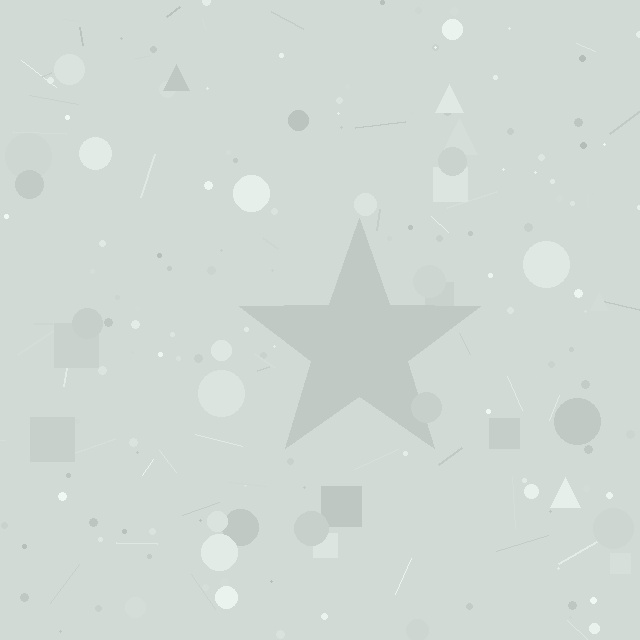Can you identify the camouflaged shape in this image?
The camouflaged shape is a star.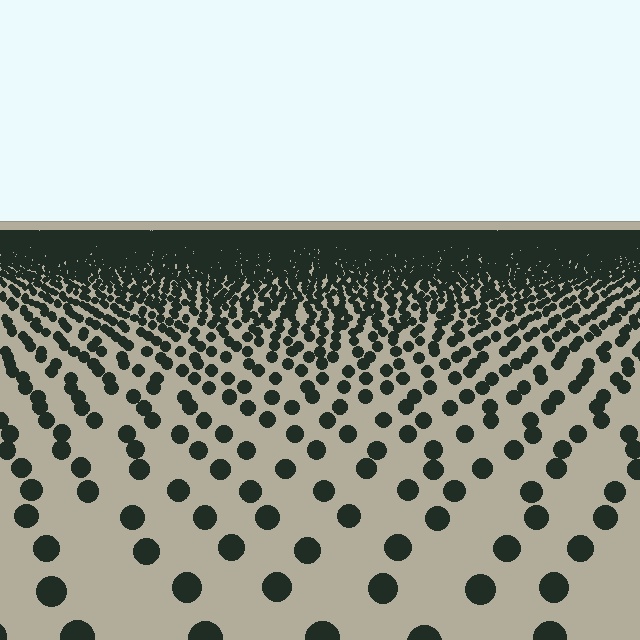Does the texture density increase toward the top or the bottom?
Density increases toward the top.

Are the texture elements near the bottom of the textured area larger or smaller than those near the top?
Larger. Near the bottom, elements are closer to the viewer and appear at a bigger on-screen size.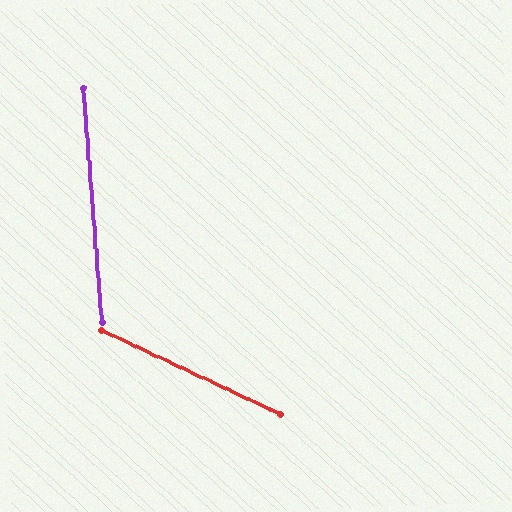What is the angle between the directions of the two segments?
Approximately 60 degrees.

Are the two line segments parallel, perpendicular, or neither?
Neither parallel nor perpendicular — they differ by about 60°.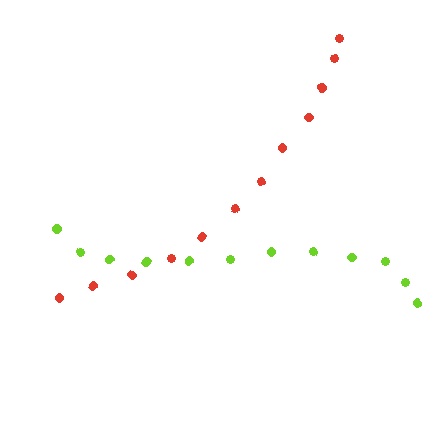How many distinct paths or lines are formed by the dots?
There are 2 distinct paths.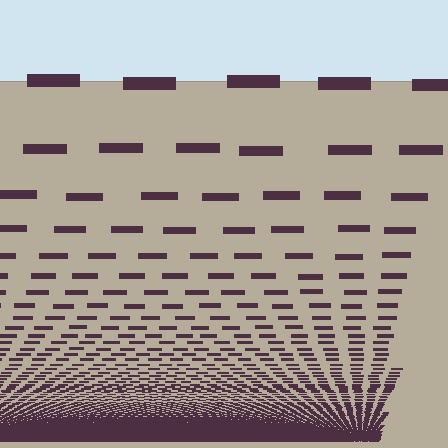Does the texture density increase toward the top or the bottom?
Density increases toward the bottom.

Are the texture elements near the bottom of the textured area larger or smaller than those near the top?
Smaller. The gradient is inverted — elements near the bottom are smaller and denser.